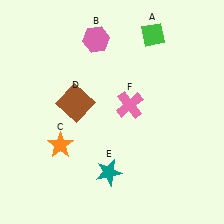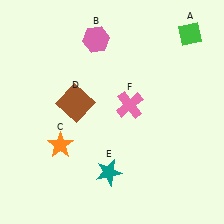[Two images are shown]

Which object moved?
The green diamond (A) moved right.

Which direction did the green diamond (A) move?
The green diamond (A) moved right.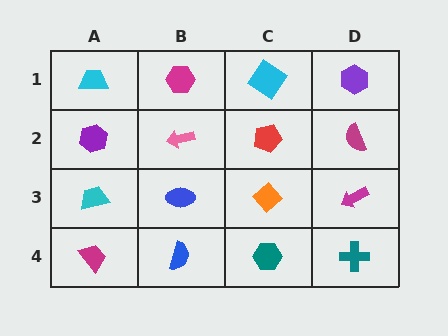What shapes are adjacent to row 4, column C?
An orange diamond (row 3, column C), a blue semicircle (row 4, column B), a teal cross (row 4, column D).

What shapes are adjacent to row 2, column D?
A purple hexagon (row 1, column D), a magenta arrow (row 3, column D), a red pentagon (row 2, column C).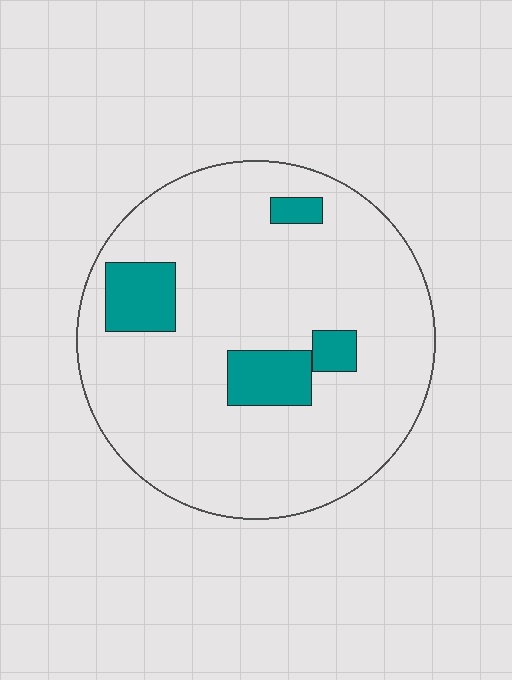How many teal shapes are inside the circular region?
4.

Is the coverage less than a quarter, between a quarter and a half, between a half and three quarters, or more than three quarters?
Less than a quarter.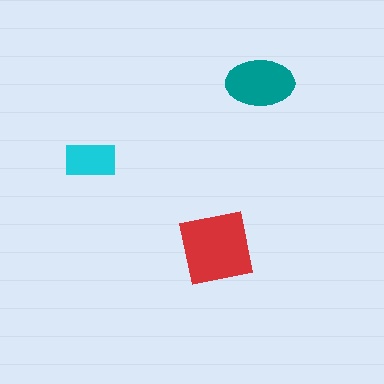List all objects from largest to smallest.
The red square, the teal ellipse, the cyan rectangle.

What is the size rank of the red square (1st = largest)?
1st.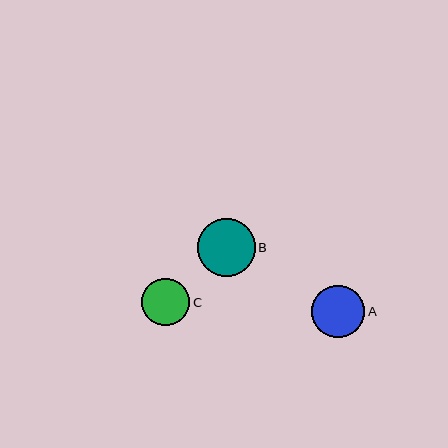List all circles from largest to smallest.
From largest to smallest: B, A, C.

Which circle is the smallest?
Circle C is the smallest with a size of approximately 48 pixels.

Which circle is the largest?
Circle B is the largest with a size of approximately 57 pixels.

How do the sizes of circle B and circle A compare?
Circle B and circle A are approximately the same size.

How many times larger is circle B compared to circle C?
Circle B is approximately 1.2 times the size of circle C.